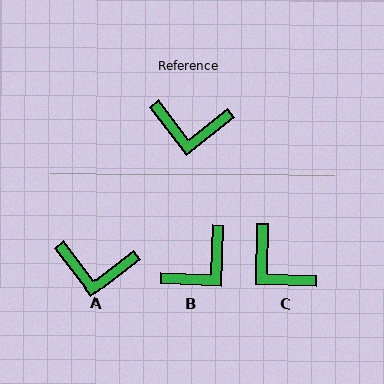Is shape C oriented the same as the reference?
No, it is off by about 39 degrees.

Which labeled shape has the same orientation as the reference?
A.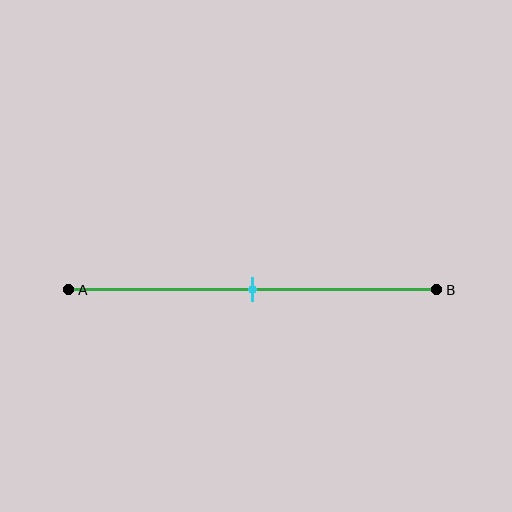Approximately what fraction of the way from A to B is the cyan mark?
The cyan mark is approximately 50% of the way from A to B.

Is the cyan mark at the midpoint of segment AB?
Yes, the mark is approximately at the midpoint.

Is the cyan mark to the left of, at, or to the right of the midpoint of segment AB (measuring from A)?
The cyan mark is approximately at the midpoint of segment AB.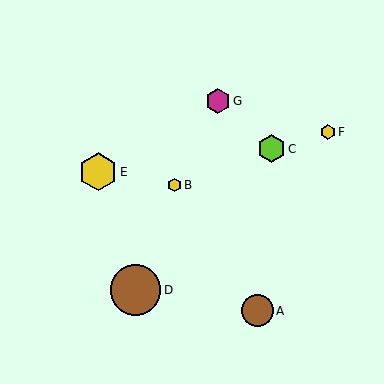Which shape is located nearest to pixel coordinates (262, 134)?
The lime hexagon (labeled C) at (271, 149) is nearest to that location.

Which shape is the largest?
The brown circle (labeled D) is the largest.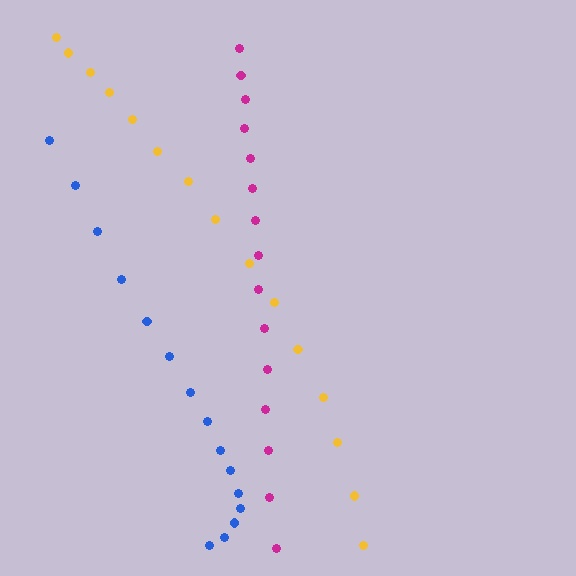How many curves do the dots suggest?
There are 3 distinct paths.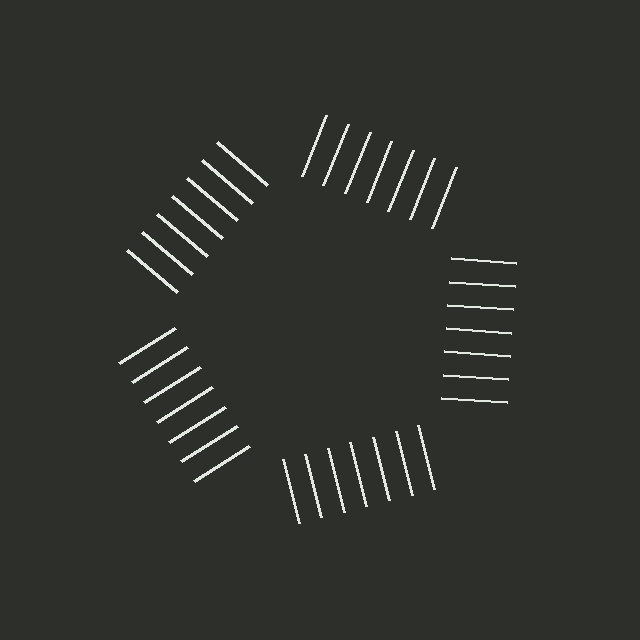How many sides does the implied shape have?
5 sides — the line-ends trace a pentagon.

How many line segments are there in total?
35 — 7 along each of the 5 edges.